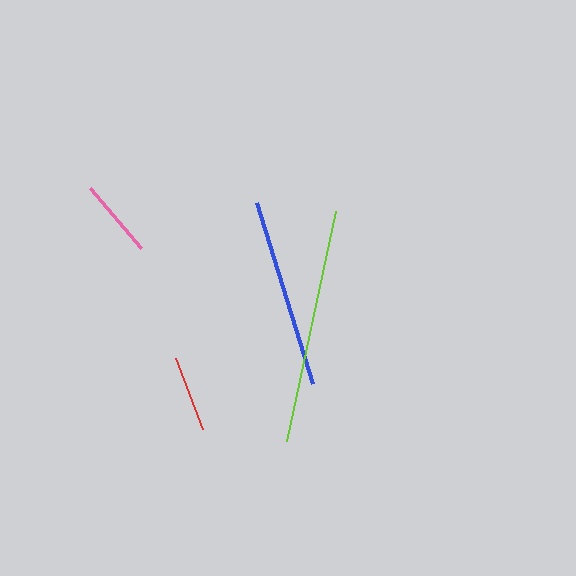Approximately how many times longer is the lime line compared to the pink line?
The lime line is approximately 3.0 times the length of the pink line.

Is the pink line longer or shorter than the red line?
The pink line is longer than the red line.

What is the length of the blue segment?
The blue segment is approximately 189 pixels long.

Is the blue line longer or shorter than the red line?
The blue line is longer than the red line.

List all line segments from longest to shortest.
From longest to shortest: lime, blue, pink, red.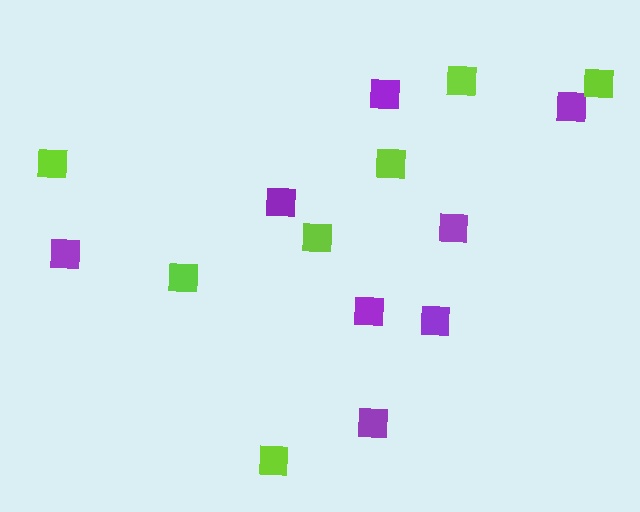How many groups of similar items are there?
There are 2 groups: one group of purple squares (8) and one group of lime squares (7).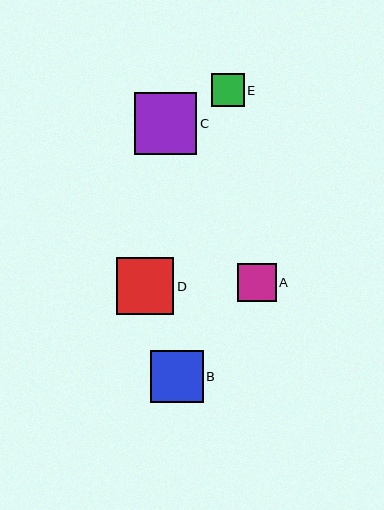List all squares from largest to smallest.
From largest to smallest: C, D, B, A, E.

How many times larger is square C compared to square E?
Square C is approximately 1.9 times the size of square E.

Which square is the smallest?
Square E is the smallest with a size of approximately 33 pixels.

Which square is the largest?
Square C is the largest with a size of approximately 62 pixels.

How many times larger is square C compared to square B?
Square C is approximately 1.2 times the size of square B.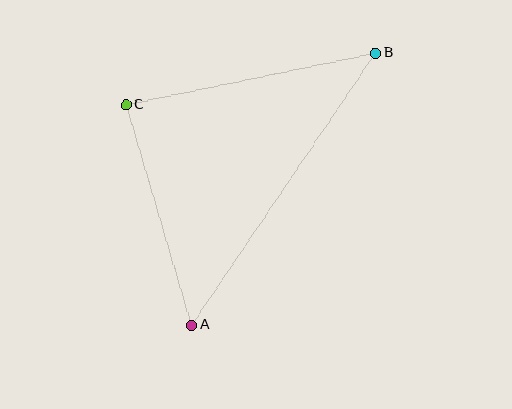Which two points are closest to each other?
Points A and C are closest to each other.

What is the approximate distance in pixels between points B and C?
The distance between B and C is approximately 255 pixels.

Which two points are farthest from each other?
Points A and B are farthest from each other.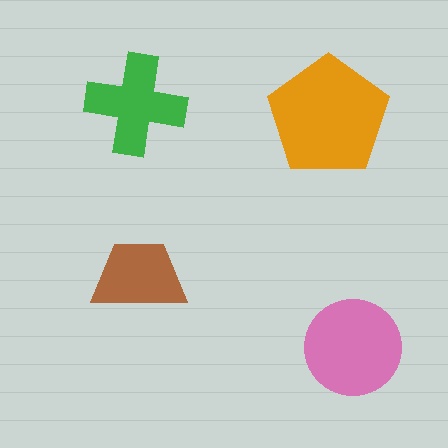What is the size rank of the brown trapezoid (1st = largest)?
4th.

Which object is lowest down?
The pink circle is bottommost.